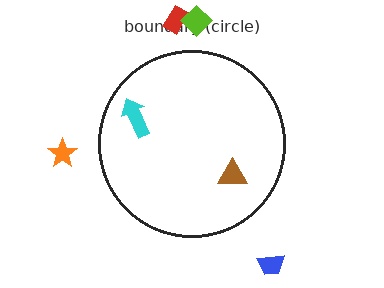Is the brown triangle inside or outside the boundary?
Inside.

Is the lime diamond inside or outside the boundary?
Outside.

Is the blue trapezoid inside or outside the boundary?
Outside.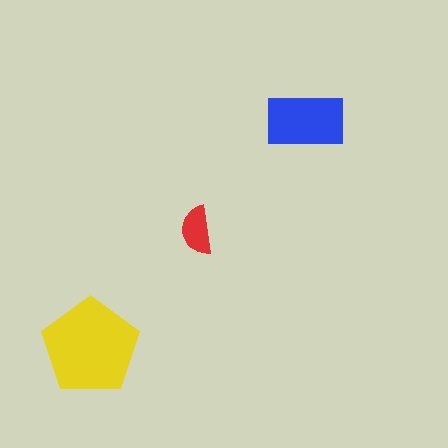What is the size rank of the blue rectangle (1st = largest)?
2nd.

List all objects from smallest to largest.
The red semicircle, the blue rectangle, the yellow pentagon.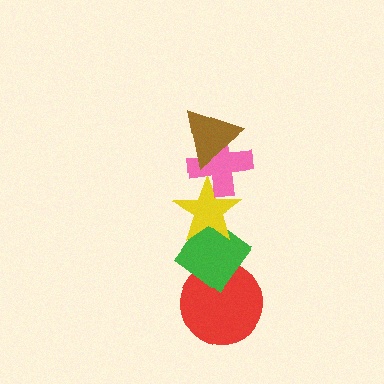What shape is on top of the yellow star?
The pink cross is on top of the yellow star.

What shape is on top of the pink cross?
The brown triangle is on top of the pink cross.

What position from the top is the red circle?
The red circle is 5th from the top.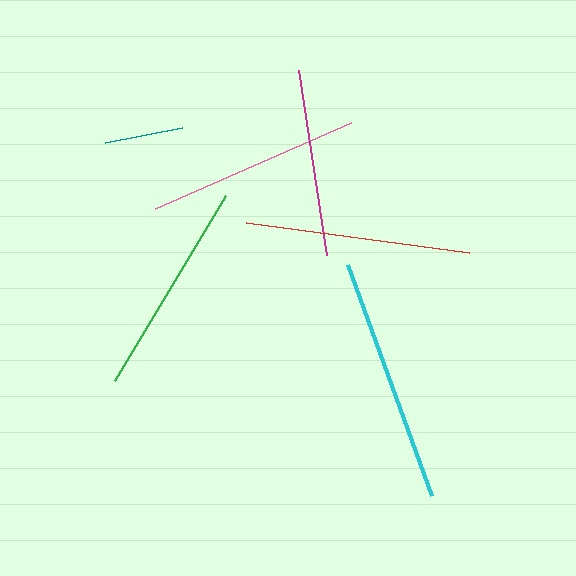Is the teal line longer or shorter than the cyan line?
The cyan line is longer than the teal line.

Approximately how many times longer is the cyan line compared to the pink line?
The cyan line is approximately 1.2 times the length of the pink line.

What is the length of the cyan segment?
The cyan segment is approximately 246 pixels long.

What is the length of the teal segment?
The teal segment is approximately 78 pixels long.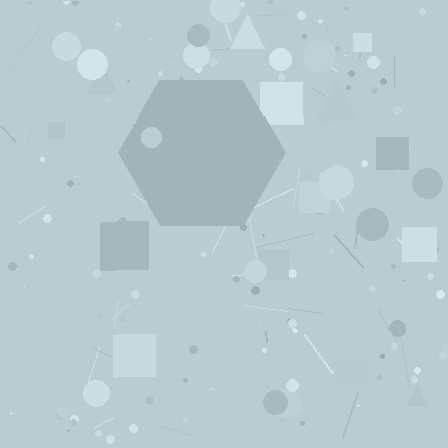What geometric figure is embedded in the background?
A hexagon is embedded in the background.